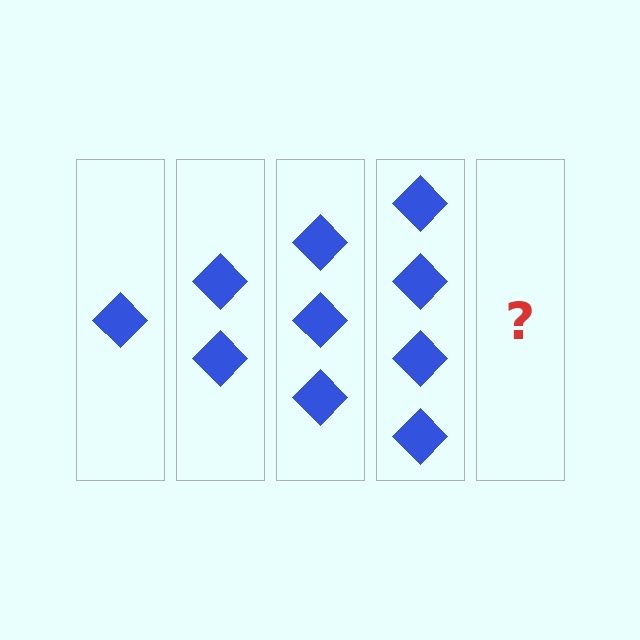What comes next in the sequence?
The next element should be 5 diamonds.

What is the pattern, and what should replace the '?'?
The pattern is that each step adds one more diamond. The '?' should be 5 diamonds.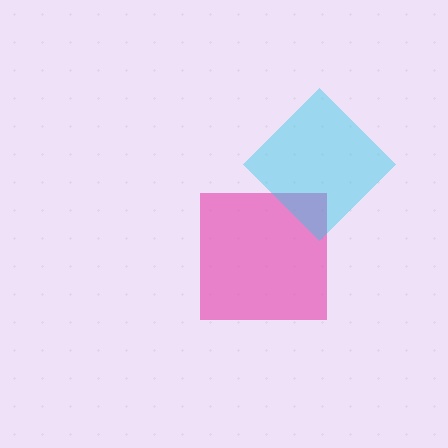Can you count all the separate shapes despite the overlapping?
Yes, there are 2 separate shapes.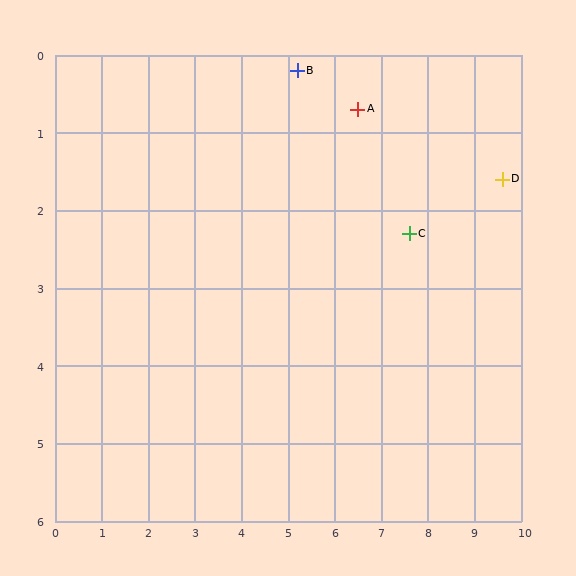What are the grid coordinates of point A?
Point A is at approximately (6.5, 0.7).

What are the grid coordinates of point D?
Point D is at approximately (9.6, 1.6).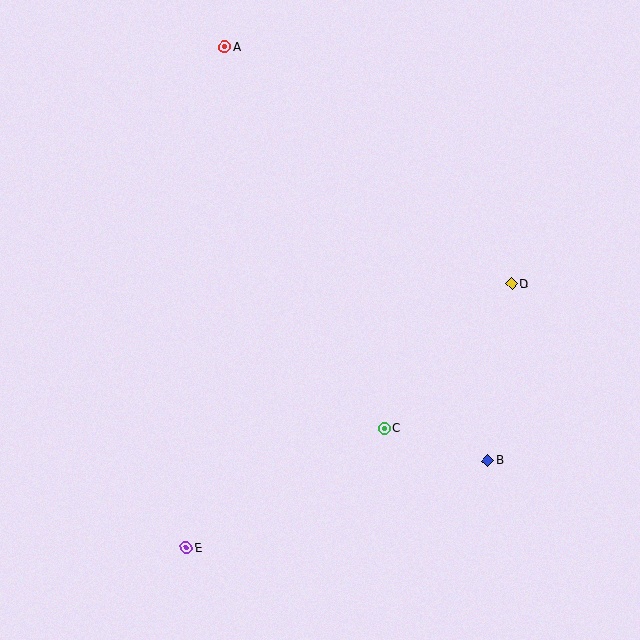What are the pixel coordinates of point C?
Point C is at (384, 428).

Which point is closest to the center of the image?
Point C at (384, 428) is closest to the center.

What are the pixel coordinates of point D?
Point D is at (512, 284).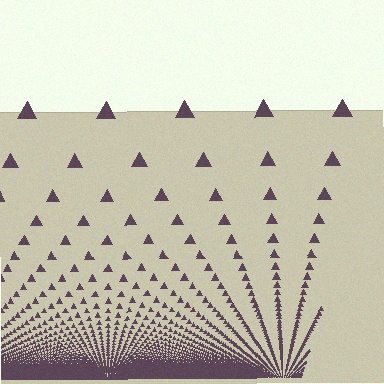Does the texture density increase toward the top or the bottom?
Density increases toward the bottom.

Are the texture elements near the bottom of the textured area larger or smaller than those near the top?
Smaller. The gradient is inverted — elements near the bottom are smaller and denser.